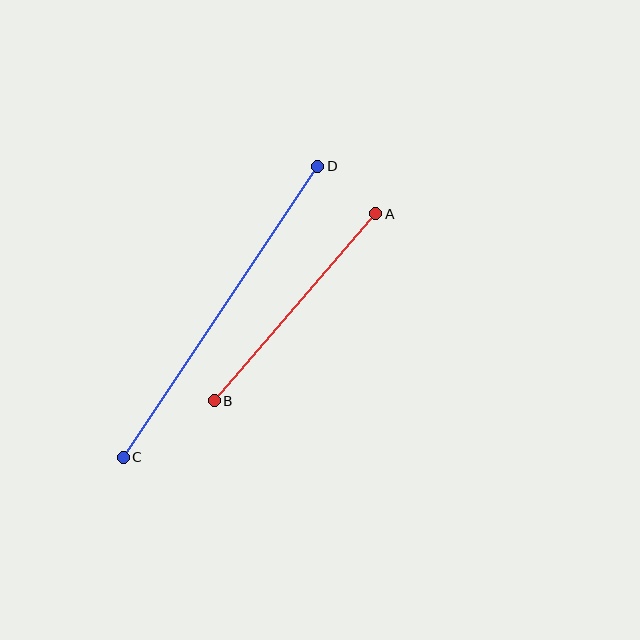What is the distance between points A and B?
The distance is approximately 247 pixels.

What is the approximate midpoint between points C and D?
The midpoint is at approximately (220, 312) pixels.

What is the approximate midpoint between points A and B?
The midpoint is at approximately (295, 307) pixels.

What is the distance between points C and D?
The distance is approximately 350 pixels.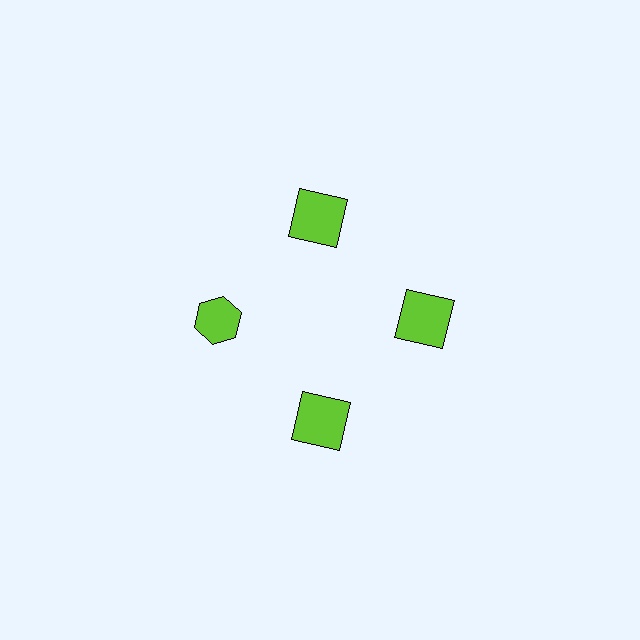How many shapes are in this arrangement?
There are 4 shapes arranged in a ring pattern.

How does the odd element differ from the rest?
It has a different shape: hexagon instead of square.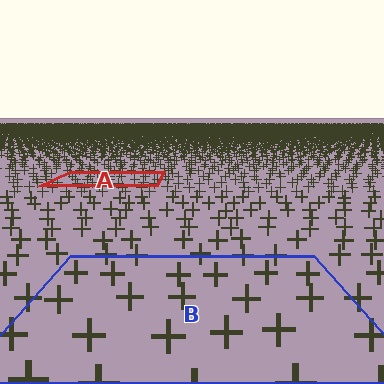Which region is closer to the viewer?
Region B is closer. The texture elements there are larger and more spread out.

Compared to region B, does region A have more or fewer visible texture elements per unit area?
Region A has more texture elements per unit area — they are packed more densely because it is farther away.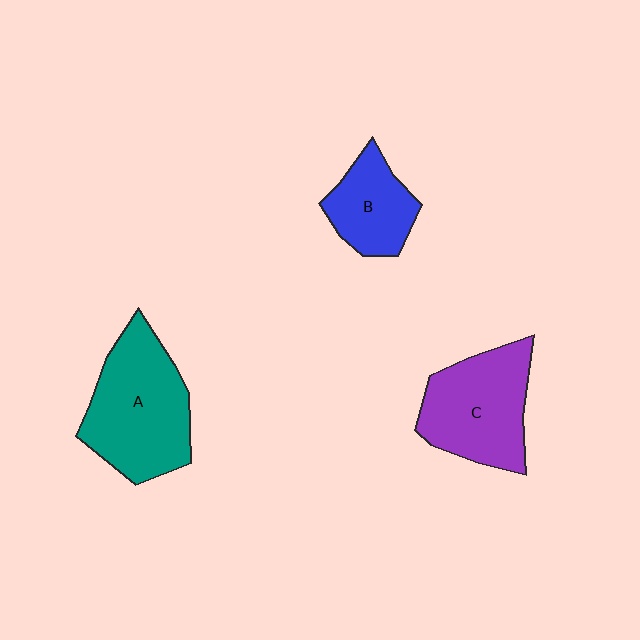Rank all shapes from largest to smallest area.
From largest to smallest: A (teal), C (purple), B (blue).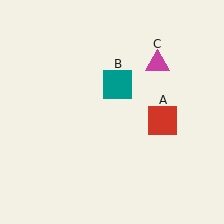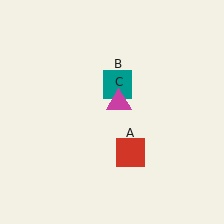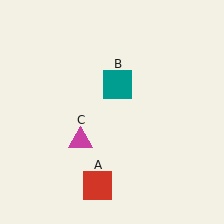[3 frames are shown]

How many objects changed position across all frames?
2 objects changed position: red square (object A), magenta triangle (object C).